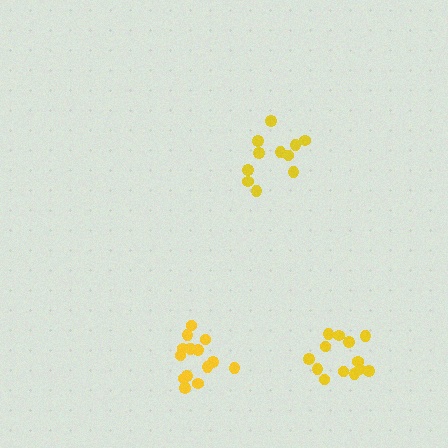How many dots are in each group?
Group 1: 14 dots, Group 2: 11 dots, Group 3: 13 dots (38 total).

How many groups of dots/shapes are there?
There are 3 groups.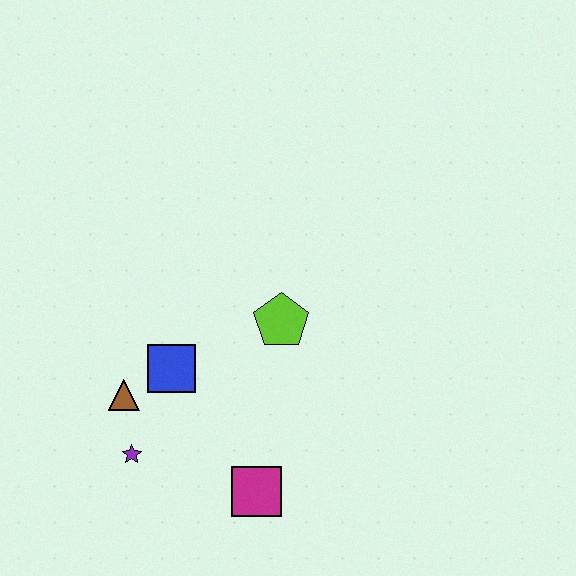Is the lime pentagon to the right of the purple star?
Yes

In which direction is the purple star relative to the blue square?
The purple star is below the blue square.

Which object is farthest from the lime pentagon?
The purple star is farthest from the lime pentagon.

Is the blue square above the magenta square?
Yes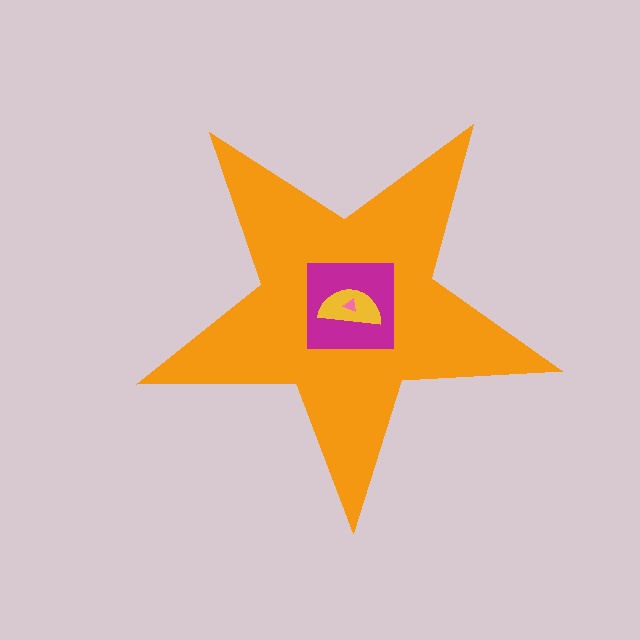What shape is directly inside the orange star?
The magenta square.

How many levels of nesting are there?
4.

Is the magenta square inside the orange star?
Yes.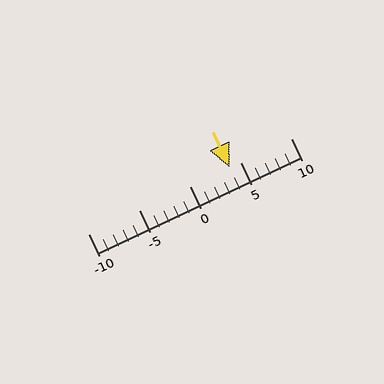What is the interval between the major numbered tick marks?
The major tick marks are spaced 5 units apart.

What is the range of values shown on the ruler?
The ruler shows values from -10 to 10.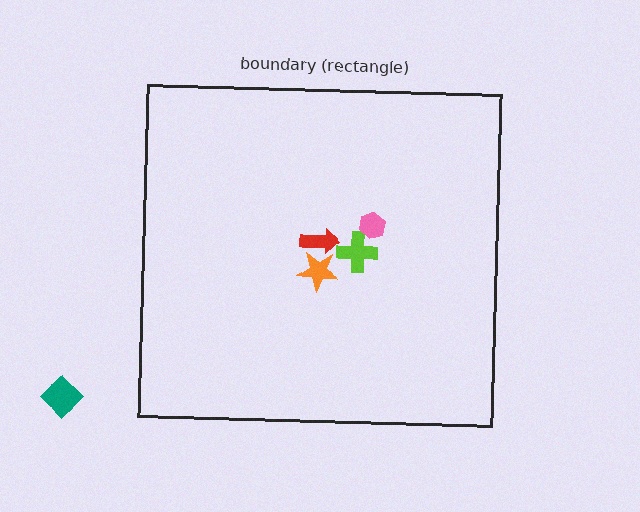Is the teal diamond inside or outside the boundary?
Outside.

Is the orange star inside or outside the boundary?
Inside.